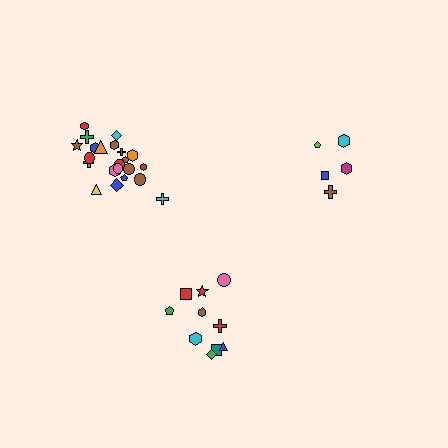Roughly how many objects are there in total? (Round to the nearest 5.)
Roughly 35 objects in total.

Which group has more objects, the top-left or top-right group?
The top-left group.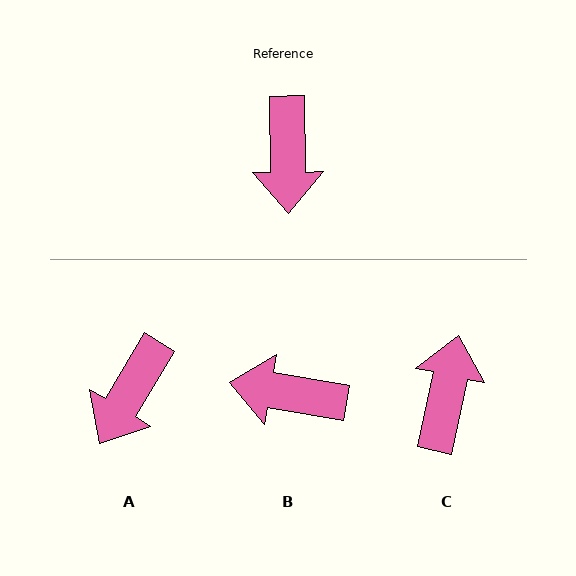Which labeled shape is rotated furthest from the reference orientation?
C, about 167 degrees away.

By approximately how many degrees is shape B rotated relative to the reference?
Approximately 101 degrees clockwise.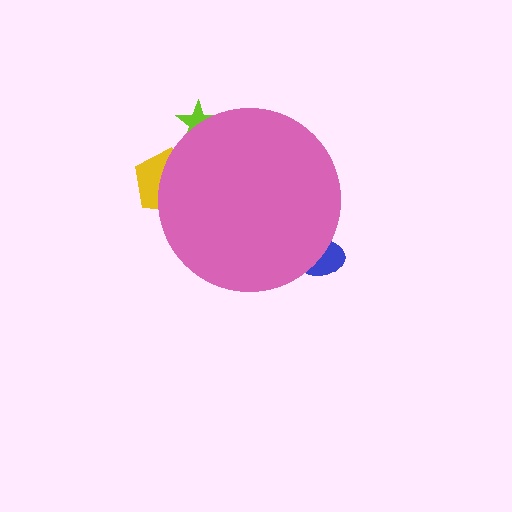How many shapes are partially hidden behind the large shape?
3 shapes are partially hidden.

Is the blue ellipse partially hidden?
Yes, the blue ellipse is partially hidden behind the pink circle.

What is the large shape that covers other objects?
A pink circle.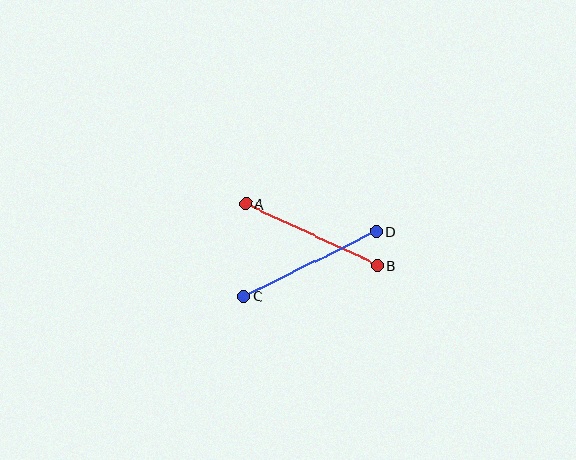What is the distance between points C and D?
The distance is approximately 148 pixels.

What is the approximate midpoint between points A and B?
The midpoint is at approximately (312, 234) pixels.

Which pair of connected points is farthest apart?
Points C and D are farthest apart.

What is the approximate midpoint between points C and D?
The midpoint is at approximately (310, 264) pixels.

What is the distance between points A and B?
The distance is approximately 146 pixels.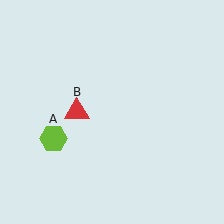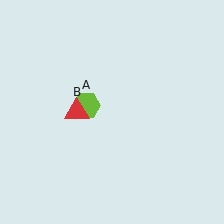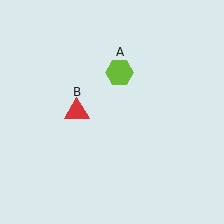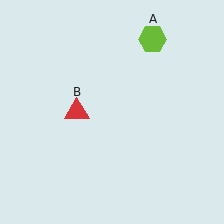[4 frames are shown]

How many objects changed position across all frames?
1 object changed position: lime hexagon (object A).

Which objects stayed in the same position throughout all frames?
Red triangle (object B) remained stationary.